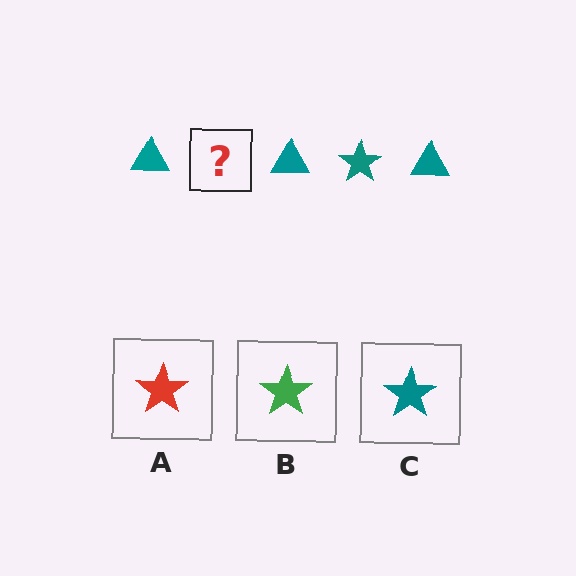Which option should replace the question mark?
Option C.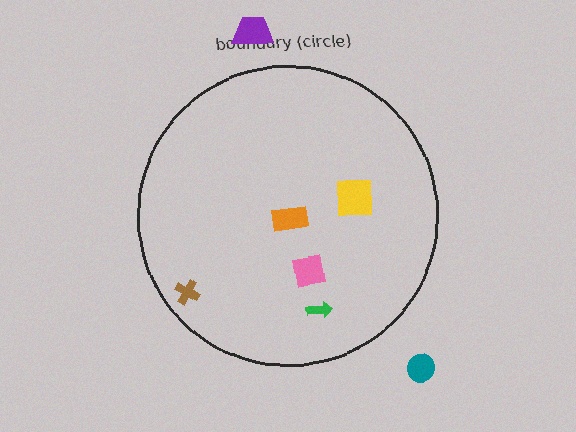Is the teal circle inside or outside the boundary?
Outside.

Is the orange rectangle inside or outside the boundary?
Inside.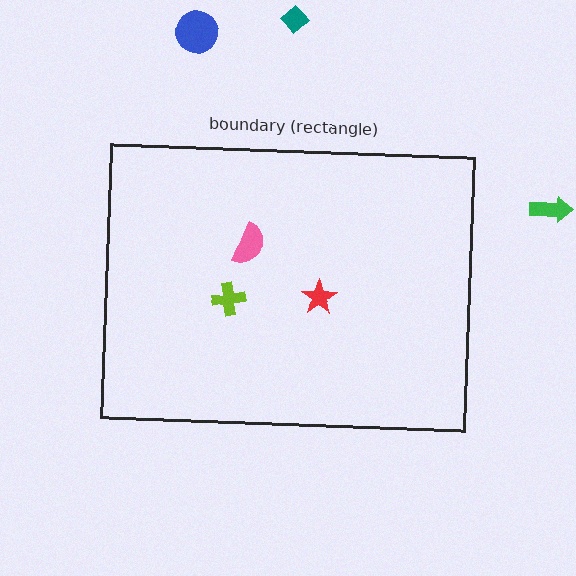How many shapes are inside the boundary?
3 inside, 3 outside.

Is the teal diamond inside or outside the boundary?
Outside.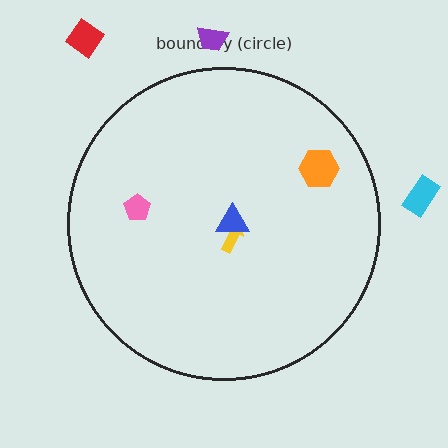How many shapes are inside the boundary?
4 inside, 3 outside.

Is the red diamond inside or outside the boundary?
Outside.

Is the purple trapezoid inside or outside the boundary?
Outside.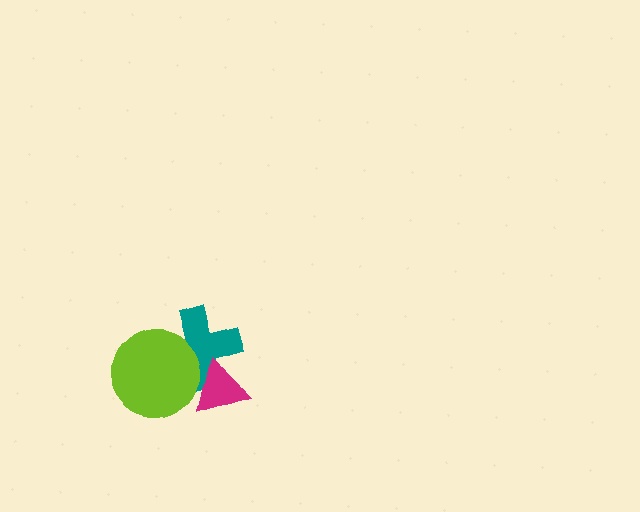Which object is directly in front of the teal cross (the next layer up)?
The lime circle is directly in front of the teal cross.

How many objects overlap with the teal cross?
2 objects overlap with the teal cross.